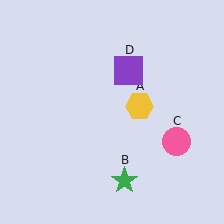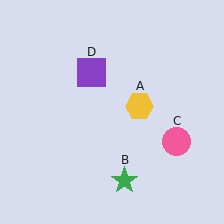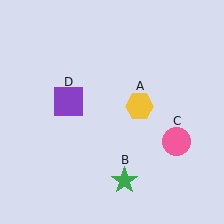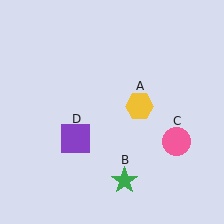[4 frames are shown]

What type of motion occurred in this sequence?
The purple square (object D) rotated counterclockwise around the center of the scene.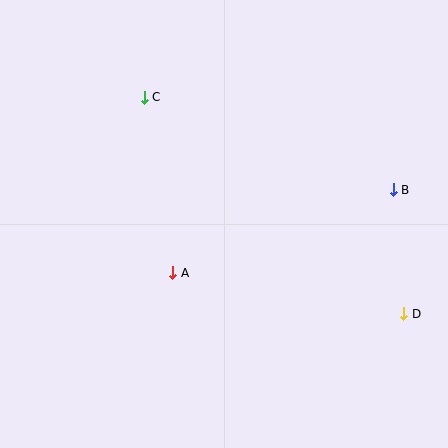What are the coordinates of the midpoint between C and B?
The midpoint between C and B is at (269, 143).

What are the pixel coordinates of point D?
Point D is at (404, 314).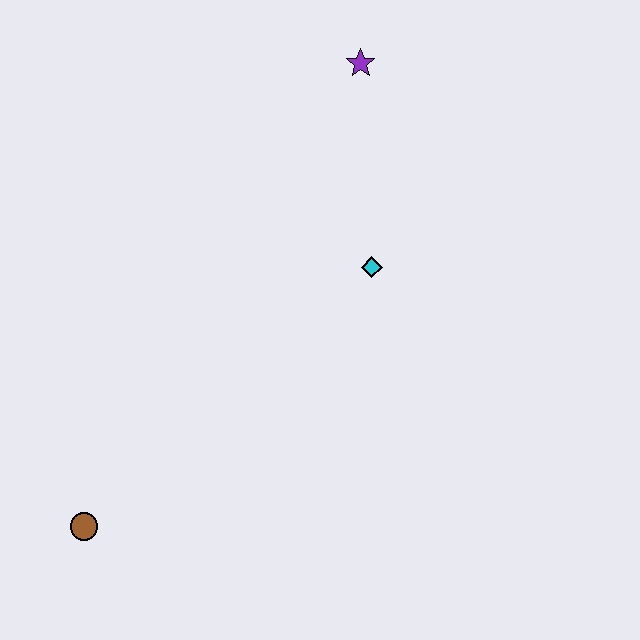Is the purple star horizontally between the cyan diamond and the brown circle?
Yes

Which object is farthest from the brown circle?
The purple star is farthest from the brown circle.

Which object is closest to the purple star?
The cyan diamond is closest to the purple star.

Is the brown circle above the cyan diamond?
No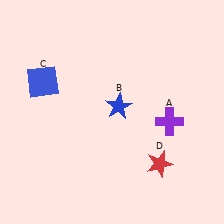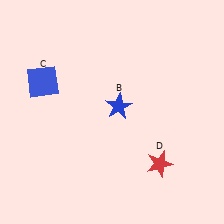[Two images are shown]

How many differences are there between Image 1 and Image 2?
There is 1 difference between the two images.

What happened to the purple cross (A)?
The purple cross (A) was removed in Image 2. It was in the bottom-right area of Image 1.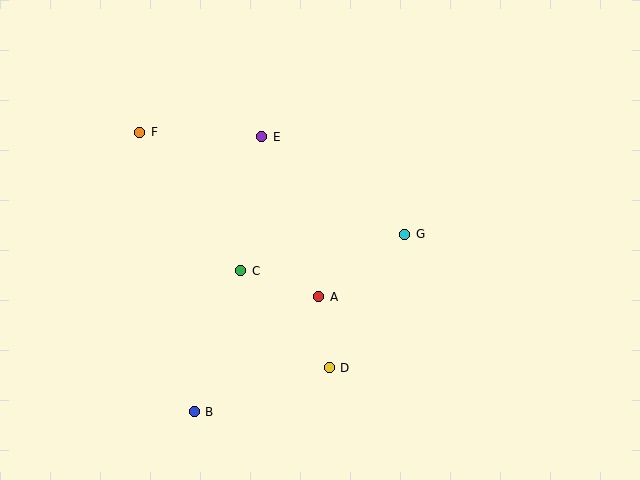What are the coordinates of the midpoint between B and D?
The midpoint between B and D is at (262, 390).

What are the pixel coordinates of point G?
Point G is at (405, 234).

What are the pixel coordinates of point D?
Point D is at (329, 368).